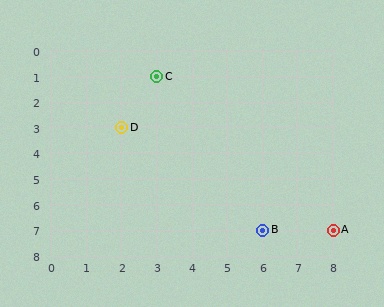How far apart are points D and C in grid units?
Points D and C are 1 column and 2 rows apart (about 2.2 grid units diagonally).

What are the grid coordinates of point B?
Point B is at grid coordinates (6, 7).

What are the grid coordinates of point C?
Point C is at grid coordinates (3, 1).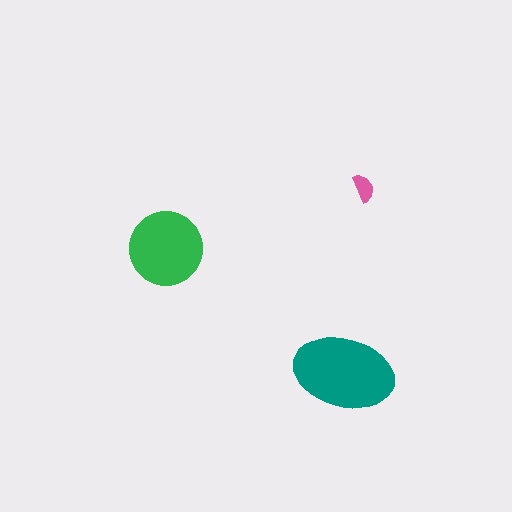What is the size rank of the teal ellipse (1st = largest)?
1st.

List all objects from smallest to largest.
The pink semicircle, the green circle, the teal ellipse.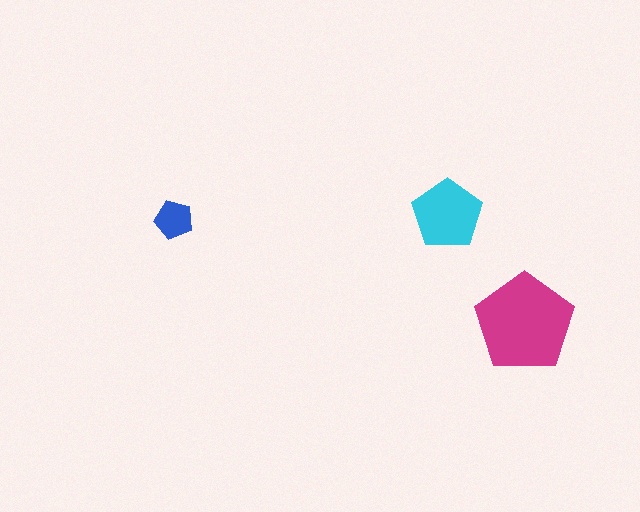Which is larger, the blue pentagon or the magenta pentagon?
The magenta one.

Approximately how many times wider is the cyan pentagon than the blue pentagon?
About 2 times wider.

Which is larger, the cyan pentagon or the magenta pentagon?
The magenta one.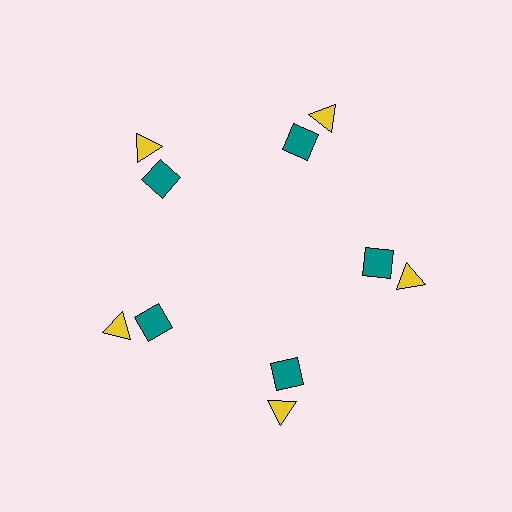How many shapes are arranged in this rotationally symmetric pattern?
There are 10 shapes, arranged in 5 groups of 2.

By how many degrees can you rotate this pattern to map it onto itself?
The pattern maps onto itself every 72 degrees of rotation.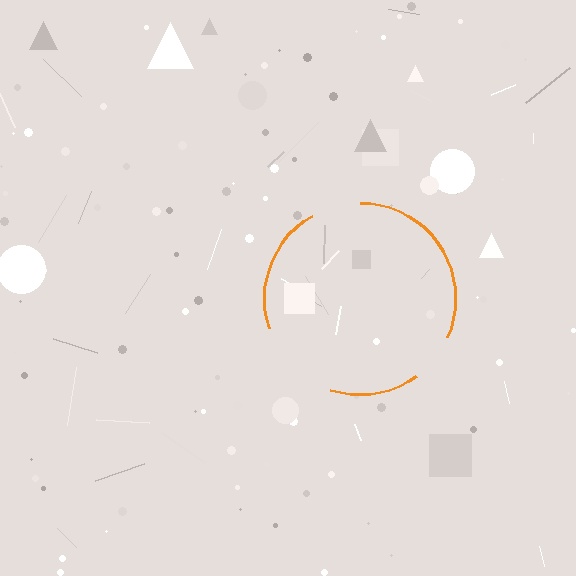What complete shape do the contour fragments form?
The contour fragments form a circle.